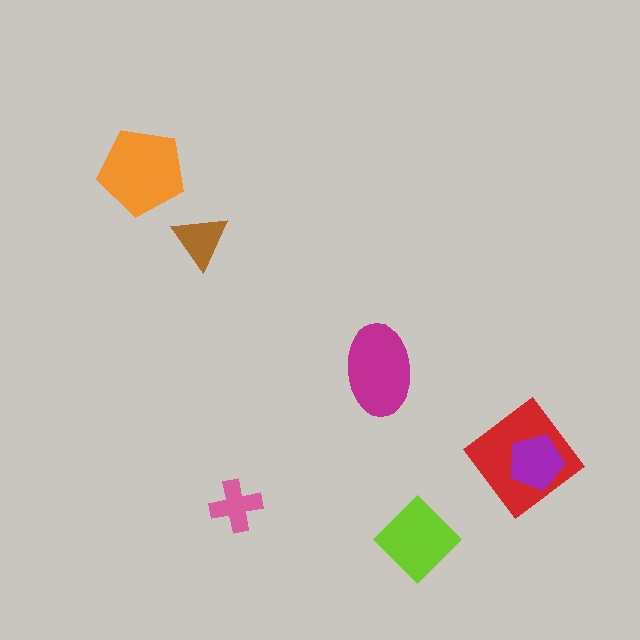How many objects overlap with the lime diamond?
0 objects overlap with the lime diamond.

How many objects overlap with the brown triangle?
0 objects overlap with the brown triangle.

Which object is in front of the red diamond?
The purple pentagon is in front of the red diamond.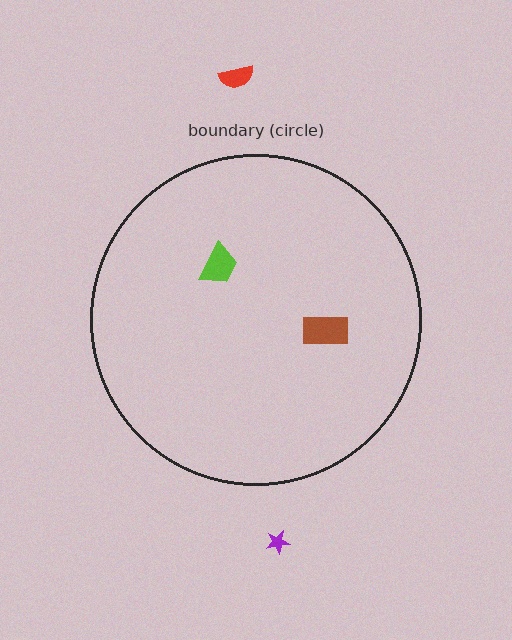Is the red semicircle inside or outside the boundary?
Outside.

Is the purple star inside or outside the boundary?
Outside.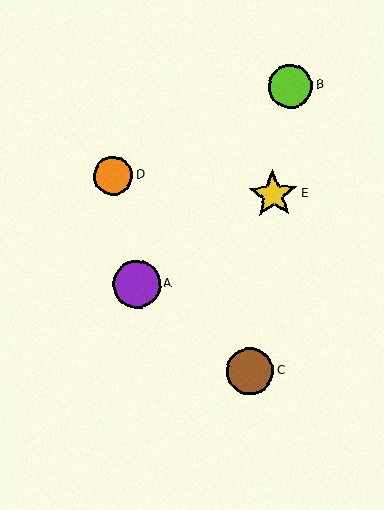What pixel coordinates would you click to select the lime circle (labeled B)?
Click at (290, 86) to select the lime circle B.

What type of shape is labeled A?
Shape A is a purple circle.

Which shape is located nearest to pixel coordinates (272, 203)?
The yellow star (labeled E) at (273, 195) is nearest to that location.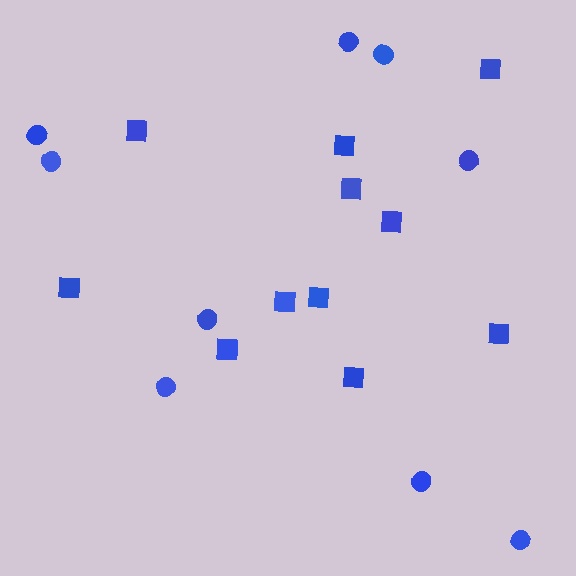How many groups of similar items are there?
There are 2 groups: one group of circles (9) and one group of squares (11).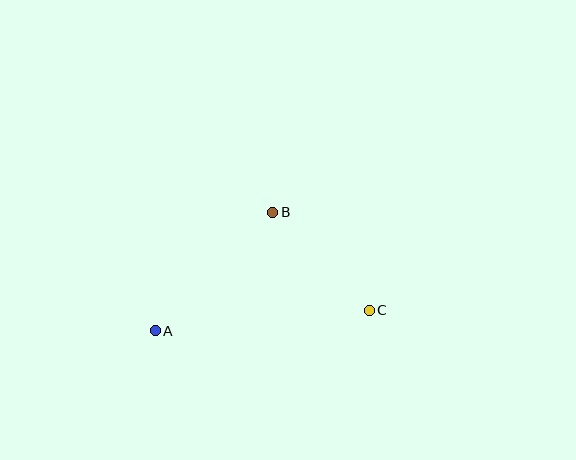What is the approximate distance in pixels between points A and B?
The distance between A and B is approximately 167 pixels.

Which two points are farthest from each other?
Points A and C are farthest from each other.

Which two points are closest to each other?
Points B and C are closest to each other.